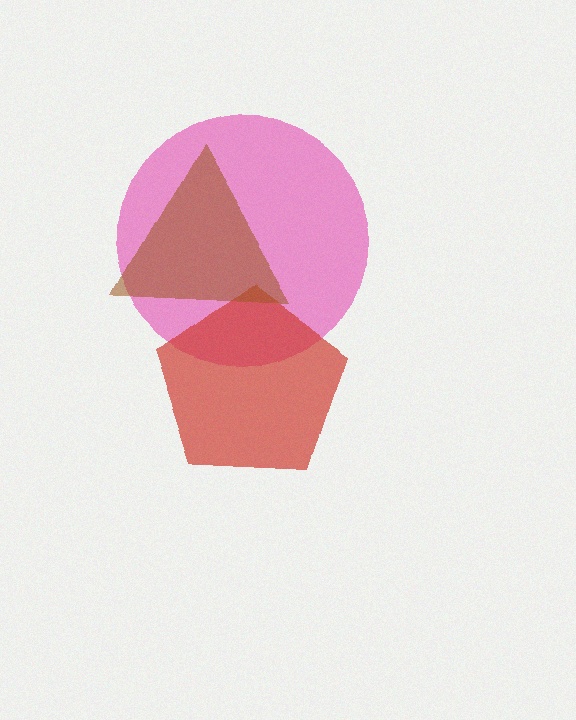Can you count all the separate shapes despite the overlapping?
Yes, there are 3 separate shapes.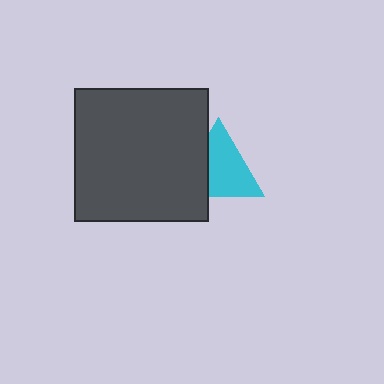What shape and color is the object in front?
The object in front is a dark gray square.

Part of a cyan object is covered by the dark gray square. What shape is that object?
It is a triangle.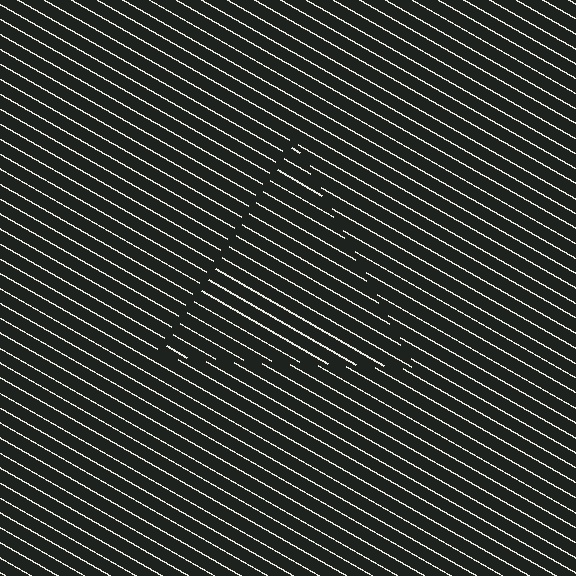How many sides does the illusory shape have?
3 sides — the line-ends trace a triangle.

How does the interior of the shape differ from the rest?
The interior of the shape contains the same grating, shifted by half a period — the contour is defined by the phase discontinuity where line-ends from the inner and outer gratings abut.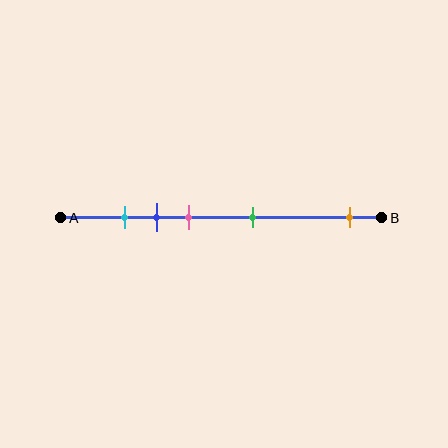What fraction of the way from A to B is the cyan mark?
The cyan mark is approximately 20% (0.2) of the way from A to B.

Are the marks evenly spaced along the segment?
No, the marks are not evenly spaced.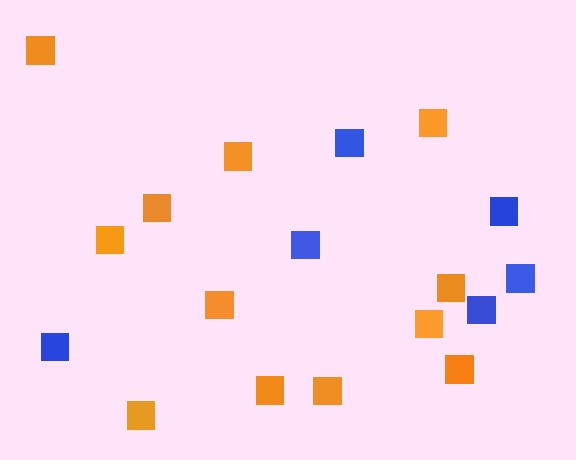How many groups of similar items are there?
There are 2 groups: one group of blue squares (6) and one group of orange squares (12).